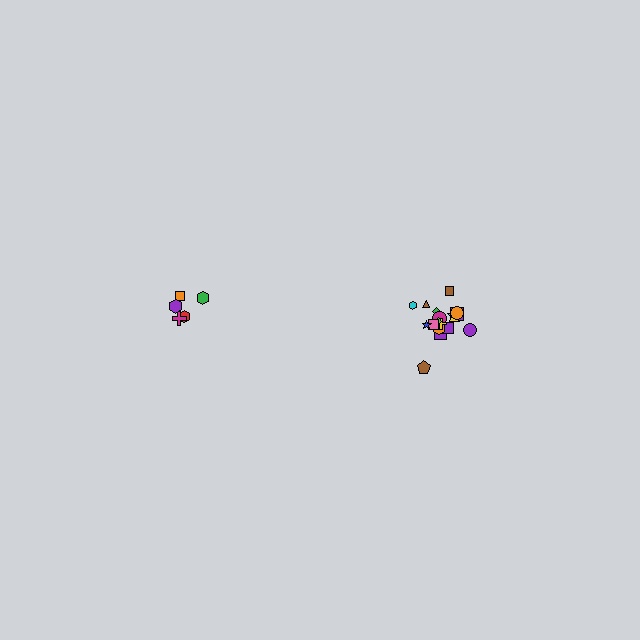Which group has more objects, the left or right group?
The right group.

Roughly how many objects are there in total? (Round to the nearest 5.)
Roughly 25 objects in total.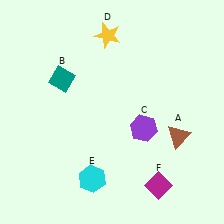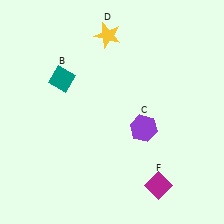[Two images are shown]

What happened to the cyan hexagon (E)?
The cyan hexagon (E) was removed in Image 2. It was in the bottom-left area of Image 1.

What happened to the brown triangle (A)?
The brown triangle (A) was removed in Image 2. It was in the bottom-right area of Image 1.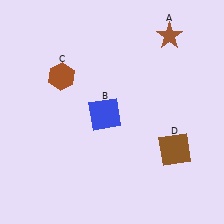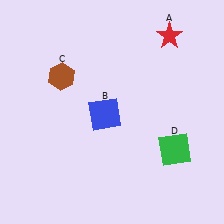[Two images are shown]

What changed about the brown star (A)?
In Image 1, A is brown. In Image 2, it changed to red.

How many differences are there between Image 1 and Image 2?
There are 2 differences between the two images.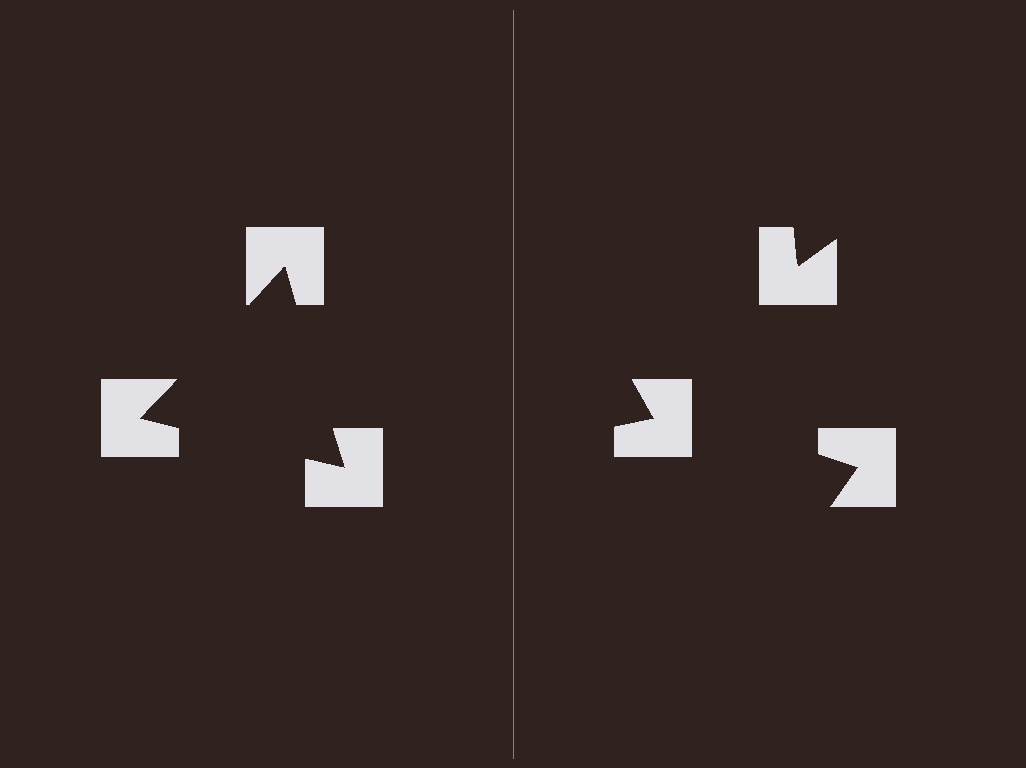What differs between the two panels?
The notched squares are positioned identically on both sides; only the wedge orientations differ. On the left they align to a triangle; on the right they are misaligned.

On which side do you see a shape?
An illusory triangle appears on the left side. On the right side the wedge cuts are rotated, so no coherent shape forms.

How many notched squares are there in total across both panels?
6 — 3 on each side.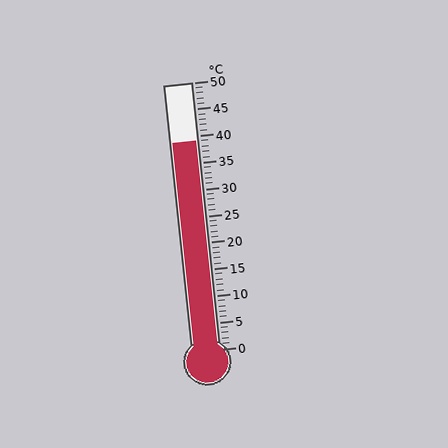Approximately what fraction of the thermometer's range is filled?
The thermometer is filled to approximately 80% of its range.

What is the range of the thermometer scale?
The thermometer scale ranges from 0°C to 50°C.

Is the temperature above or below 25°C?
The temperature is above 25°C.